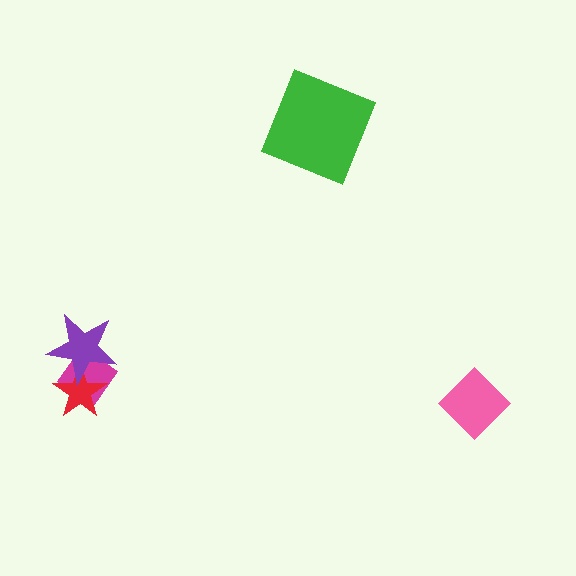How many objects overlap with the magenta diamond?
2 objects overlap with the magenta diamond.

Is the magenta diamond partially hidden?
Yes, it is partially covered by another shape.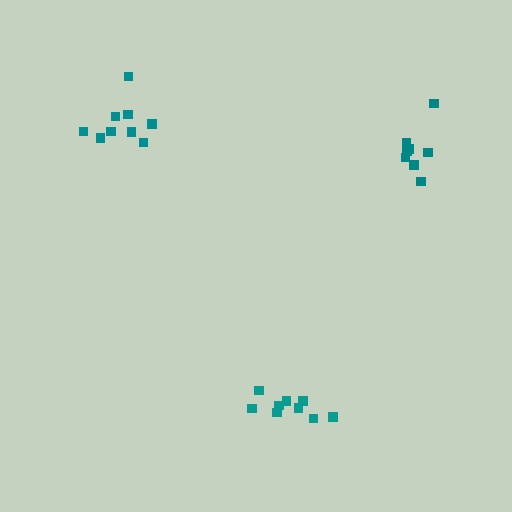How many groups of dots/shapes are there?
There are 3 groups.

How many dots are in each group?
Group 1: 10 dots, Group 2: 8 dots, Group 3: 9 dots (27 total).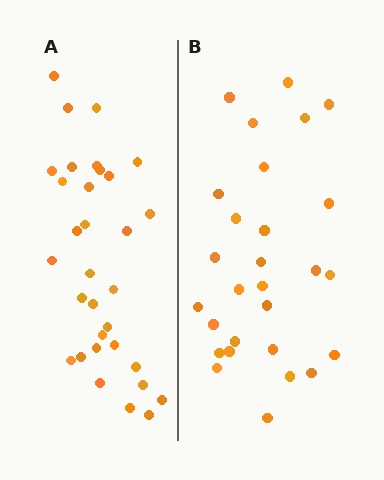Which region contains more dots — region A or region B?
Region A (the left region) has more dots.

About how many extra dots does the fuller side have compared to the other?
Region A has about 4 more dots than region B.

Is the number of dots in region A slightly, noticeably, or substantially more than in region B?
Region A has only slightly more — the two regions are fairly close. The ratio is roughly 1.1 to 1.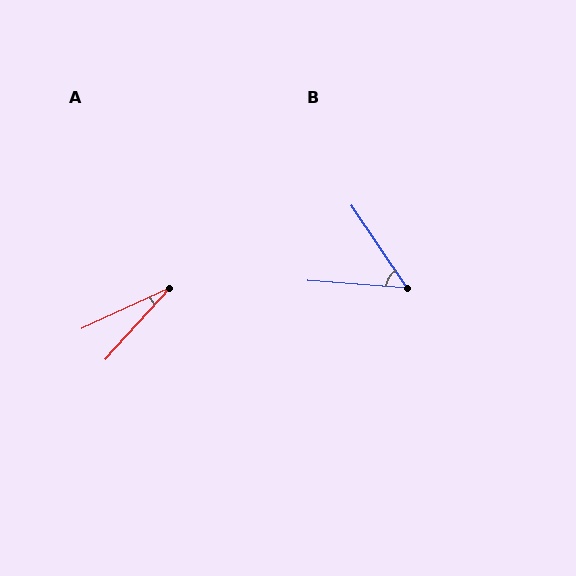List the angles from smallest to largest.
A (23°), B (52°).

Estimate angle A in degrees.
Approximately 23 degrees.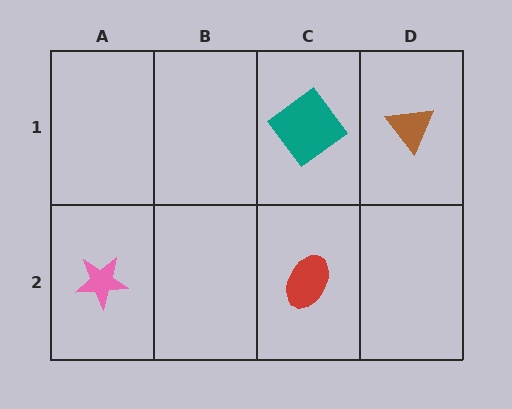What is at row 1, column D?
A brown triangle.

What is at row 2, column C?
A red ellipse.